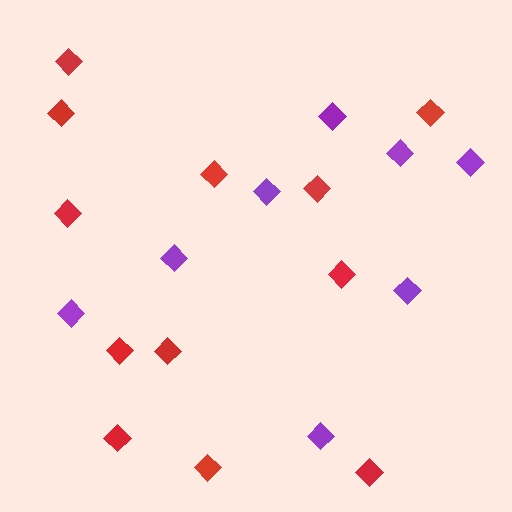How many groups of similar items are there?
There are 2 groups: one group of purple diamonds (8) and one group of red diamonds (12).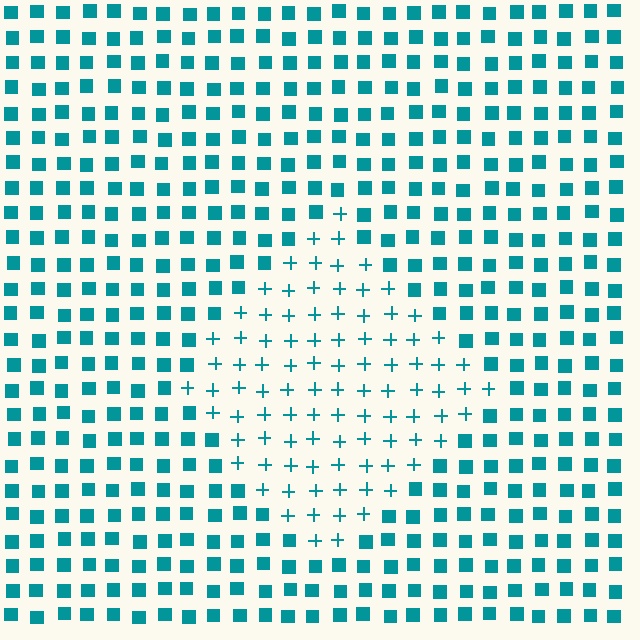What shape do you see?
I see a diamond.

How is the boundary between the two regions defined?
The boundary is defined by a change in element shape: plus signs inside vs. squares outside. All elements share the same color and spacing.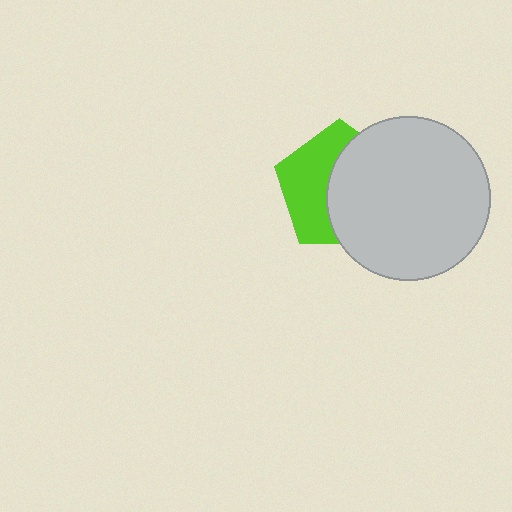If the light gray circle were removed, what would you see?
You would see the complete lime pentagon.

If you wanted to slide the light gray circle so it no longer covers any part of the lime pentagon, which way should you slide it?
Slide it right — that is the most direct way to separate the two shapes.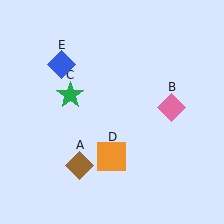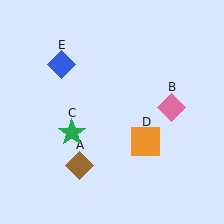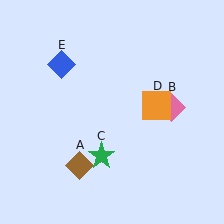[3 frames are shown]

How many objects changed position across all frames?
2 objects changed position: green star (object C), orange square (object D).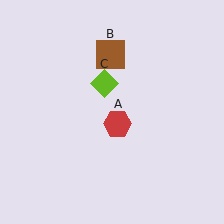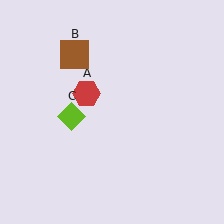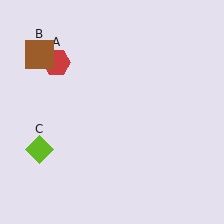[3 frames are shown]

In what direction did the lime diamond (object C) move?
The lime diamond (object C) moved down and to the left.